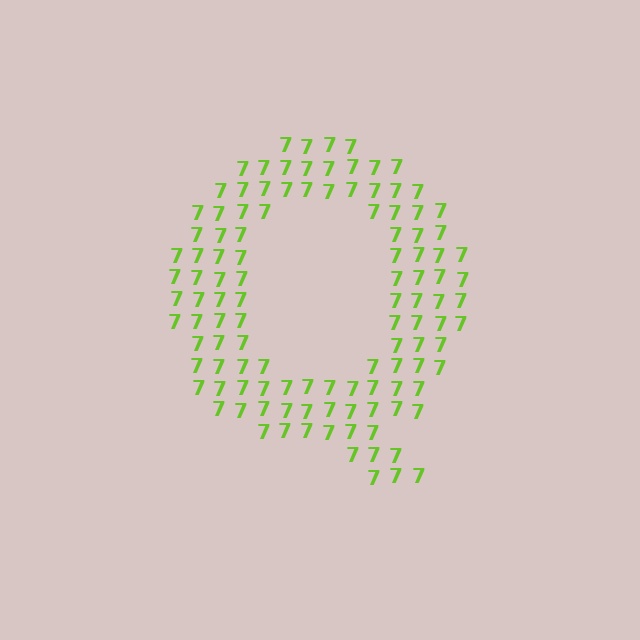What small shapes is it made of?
It is made of small digit 7's.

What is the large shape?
The large shape is the letter Q.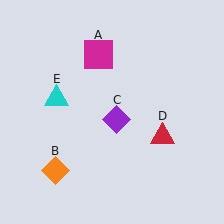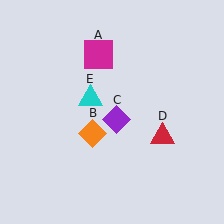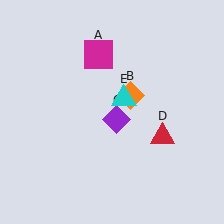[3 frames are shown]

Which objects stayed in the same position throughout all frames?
Magenta square (object A) and purple diamond (object C) and red triangle (object D) remained stationary.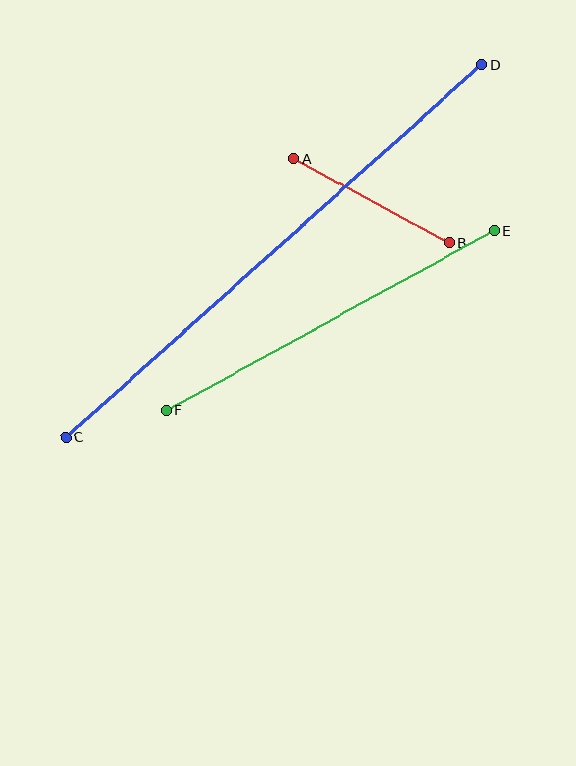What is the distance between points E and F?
The distance is approximately 373 pixels.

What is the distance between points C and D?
The distance is approximately 558 pixels.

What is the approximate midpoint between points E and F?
The midpoint is at approximately (330, 321) pixels.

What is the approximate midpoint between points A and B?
The midpoint is at approximately (371, 201) pixels.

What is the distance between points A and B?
The distance is approximately 177 pixels.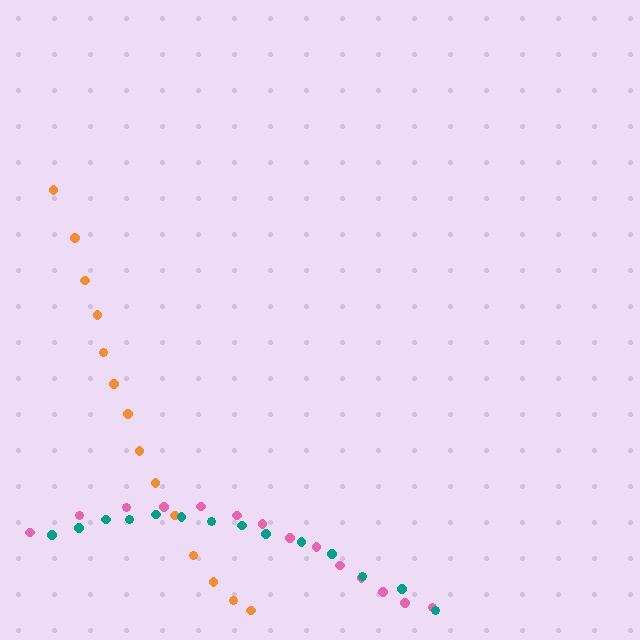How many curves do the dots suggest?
There are 3 distinct paths.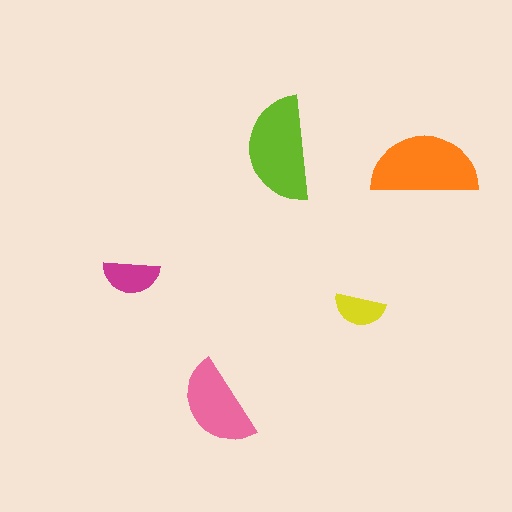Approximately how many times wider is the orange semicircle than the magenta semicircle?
About 2 times wider.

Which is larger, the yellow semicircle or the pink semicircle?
The pink one.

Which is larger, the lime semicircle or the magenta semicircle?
The lime one.